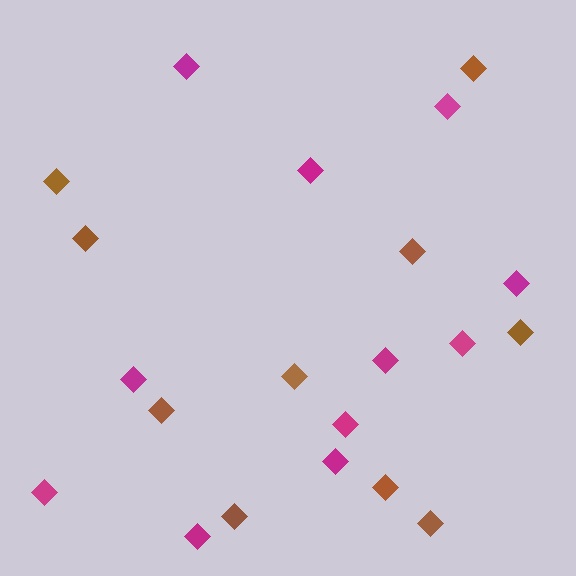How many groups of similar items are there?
There are 2 groups: one group of brown diamonds (10) and one group of magenta diamonds (11).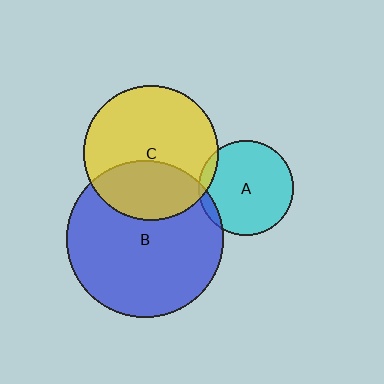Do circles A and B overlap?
Yes.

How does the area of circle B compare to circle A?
Approximately 2.7 times.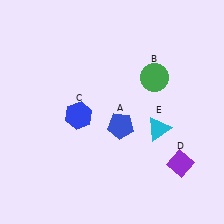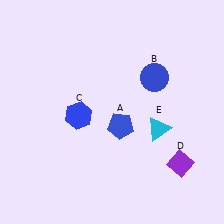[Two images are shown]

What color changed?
The circle (B) changed from green in Image 1 to blue in Image 2.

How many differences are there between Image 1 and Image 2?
There is 1 difference between the two images.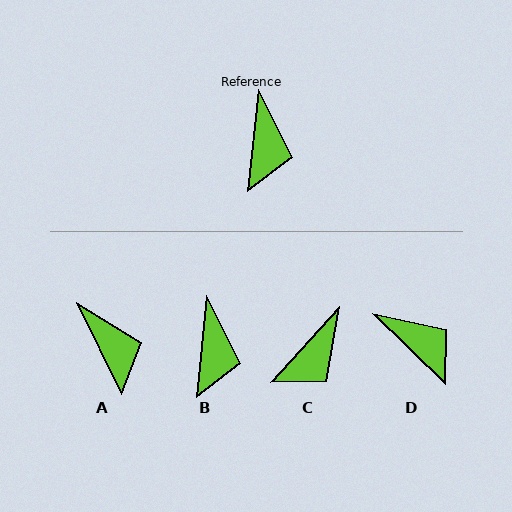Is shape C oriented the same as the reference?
No, it is off by about 36 degrees.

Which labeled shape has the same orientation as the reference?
B.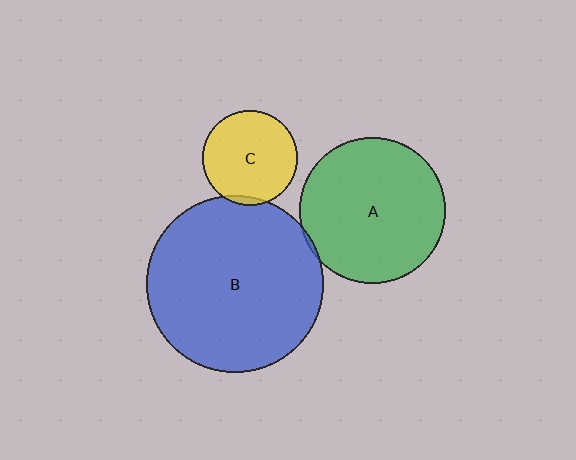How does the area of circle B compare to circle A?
Approximately 1.5 times.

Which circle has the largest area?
Circle B (blue).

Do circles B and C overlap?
Yes.